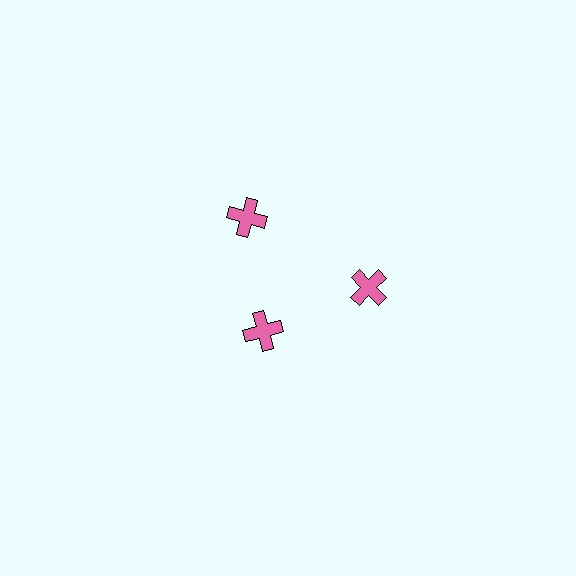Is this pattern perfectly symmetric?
No. The 3 pink crosses are arranged in a ring, but one element near the 7 o'clock position is pulled inward toward the center, breaking the 3-fold rotational symmetry.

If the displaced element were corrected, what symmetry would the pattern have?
It would have 3-fold rotational symmetry — the pattern would map onto itself every 120 degrees.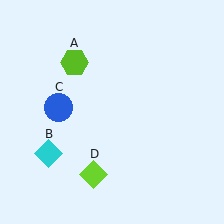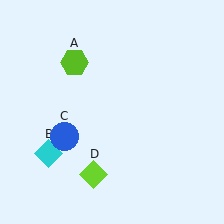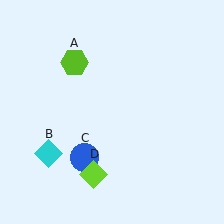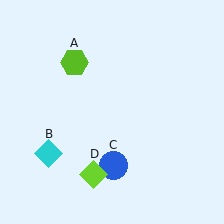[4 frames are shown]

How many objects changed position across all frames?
1 object changed position: blue circle (object C).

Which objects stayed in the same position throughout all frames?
Lime hexagon (object A) and cyan diamond (object B) and lime diamond (object D) remained stationary.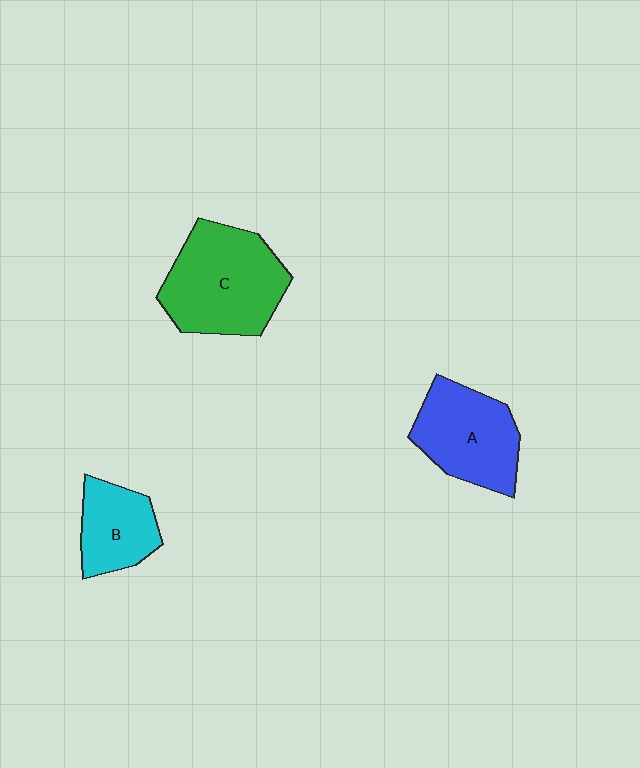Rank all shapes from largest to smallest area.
From largest to smallest: C (green), A (blue), B (cyan).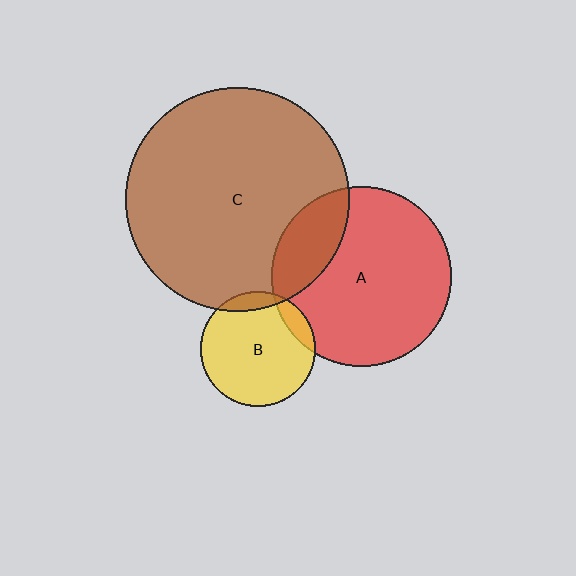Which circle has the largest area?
Circle C (brown).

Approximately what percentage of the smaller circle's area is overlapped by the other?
Approximately 10%.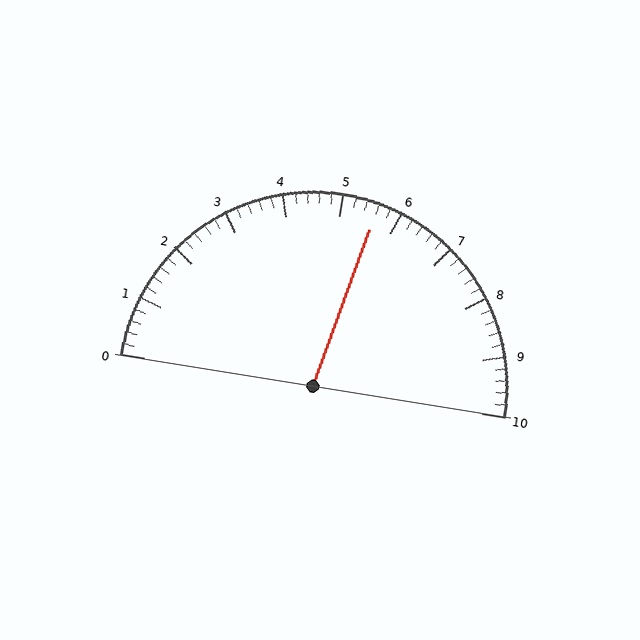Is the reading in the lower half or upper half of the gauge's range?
The reading is in the upper half of the range (0 to 10).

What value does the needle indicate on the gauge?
The needle indicates approximately 5.6.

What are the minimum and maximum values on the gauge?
The gauge ranges from 0 to 10.